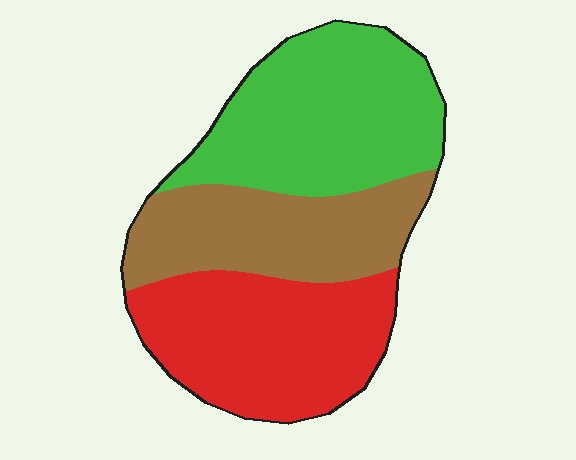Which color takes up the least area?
Brown, at roughly 30%.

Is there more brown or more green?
Green.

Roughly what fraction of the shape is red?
Red takes up about one third (1/3) of the shape.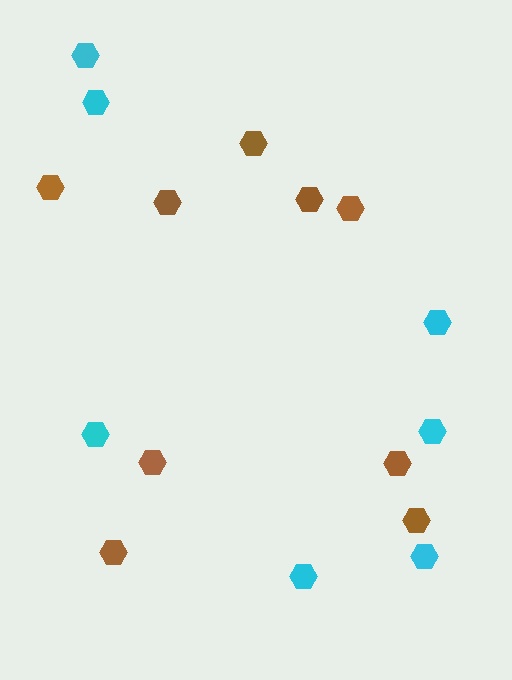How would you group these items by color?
There are 2 groups: one group of brown hexagons (9) and one group of cyan hexagons (7).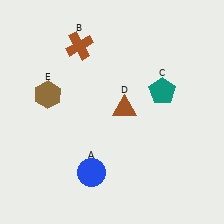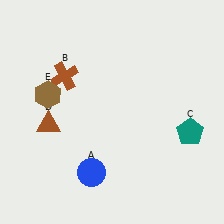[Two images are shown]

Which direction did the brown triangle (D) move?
The brown triangle (D) moved left.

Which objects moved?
The objects that moved are: the brown cross (B), the teal pentagon (C), the brown triangle (D).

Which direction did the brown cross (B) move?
The brown cross (B) moved down.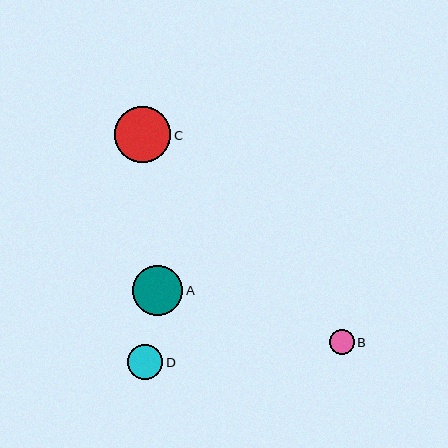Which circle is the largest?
Circle C is the largest with a size of approximately 56 pixels.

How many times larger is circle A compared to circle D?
Circle A is approximately 1.4 times the size of circle D.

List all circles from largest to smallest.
From largest to smallest: C, A, D, B.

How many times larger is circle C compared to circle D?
Circle C is approximately 1.6 times the size of circle D.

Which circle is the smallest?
Circle B is the smallest with a size of approximately 24 pixels.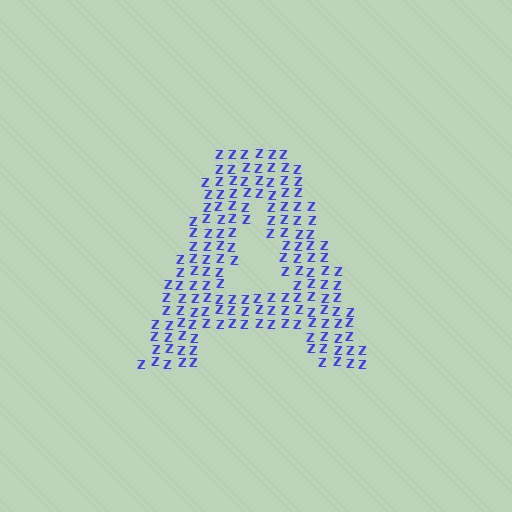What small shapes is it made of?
It is made of small letter Z's.